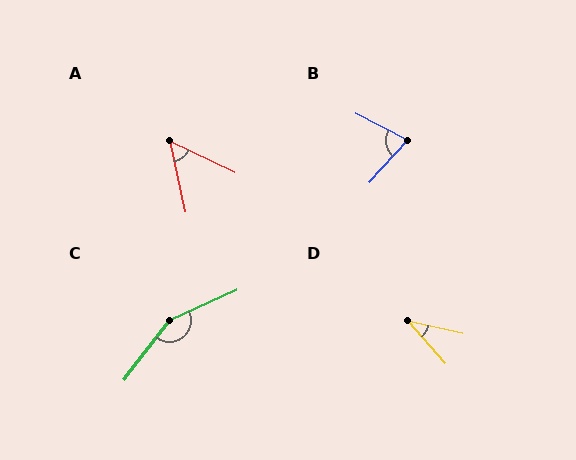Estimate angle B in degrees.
Approximately 75 degrees.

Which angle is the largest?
C, at approximately 152 degrees.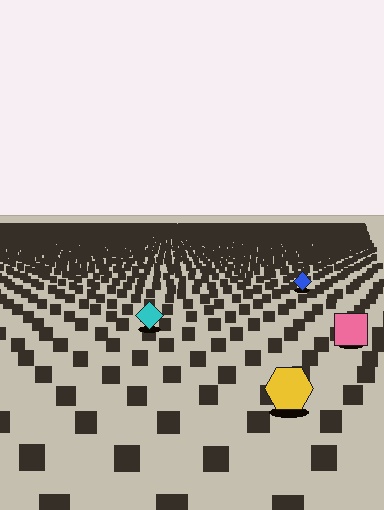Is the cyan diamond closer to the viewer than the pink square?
No. The pink square is closer — you can tell from the texture gradient: the ground texture is coarser near it.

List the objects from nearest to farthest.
From nearest to farthest: the yellow hexagon, the pink square, the cyan diamond, the blue diamond.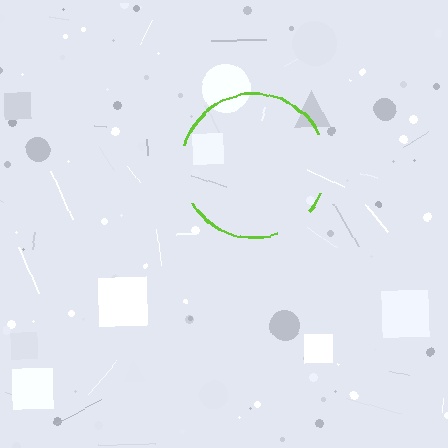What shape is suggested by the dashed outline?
The dashed outline suggests a circle.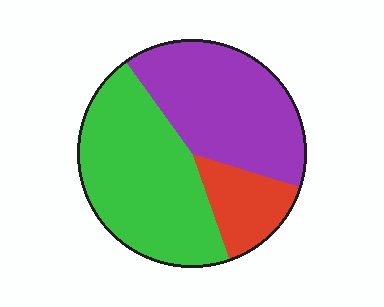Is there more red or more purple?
Purple.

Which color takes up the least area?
Red, at roughly 15%.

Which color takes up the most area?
Green, at roughly 45%.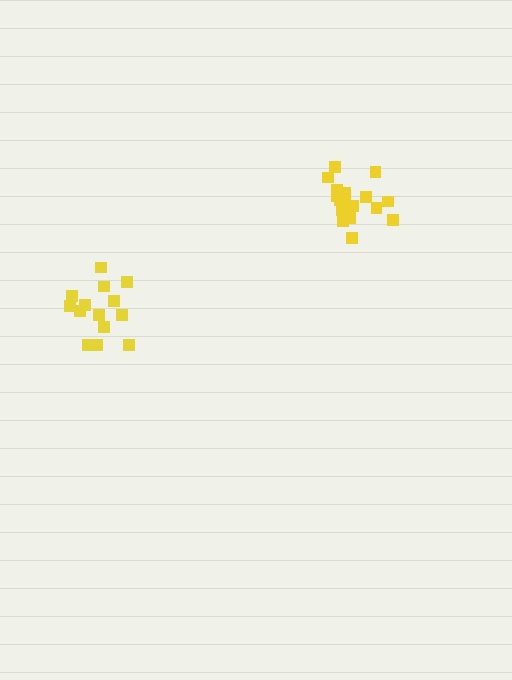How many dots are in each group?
Group 1: 19 dots, Group 2: 14 dots (33 total).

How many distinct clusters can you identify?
There are 2 distinct clusters.